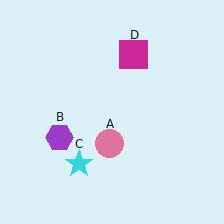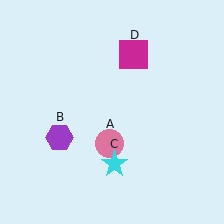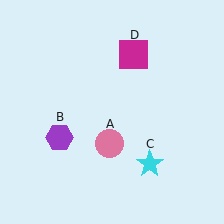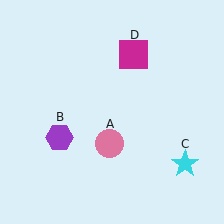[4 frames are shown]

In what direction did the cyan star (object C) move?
The cyan star (object C) moved right.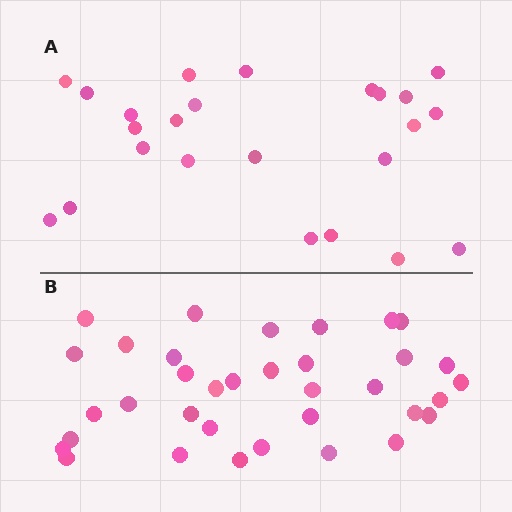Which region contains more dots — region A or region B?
Region B (the bottom region) has more dots.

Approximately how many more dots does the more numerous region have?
Region B has roughly 12 or so more dots than region A.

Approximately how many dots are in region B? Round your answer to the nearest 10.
About 40 dots. (The exact count is 35, which rounds to 40.)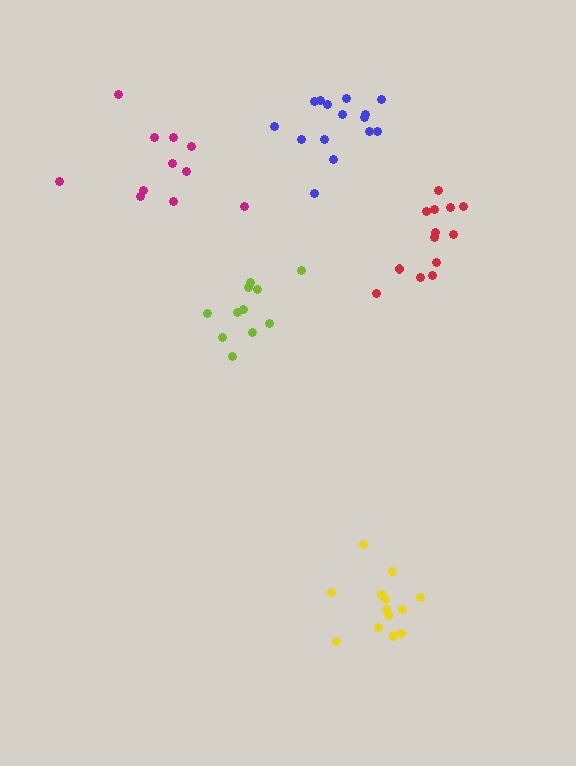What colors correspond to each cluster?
The clusters are colored: yellow, blue, lime, red, magenta.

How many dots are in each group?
Group 1: 14 dots, Group 2: 15 dots, Group 3: 11 dots, Group 4: 13 dots, Group 5: 11 dots (64 total).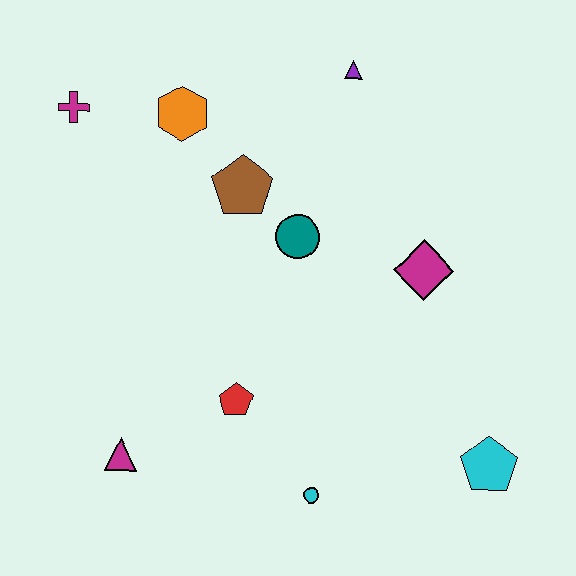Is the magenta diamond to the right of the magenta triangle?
Yes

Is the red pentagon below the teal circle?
Yes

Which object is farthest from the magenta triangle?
The purple triangle is farthest from the magenta triangle.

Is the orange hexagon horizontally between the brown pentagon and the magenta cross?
Yes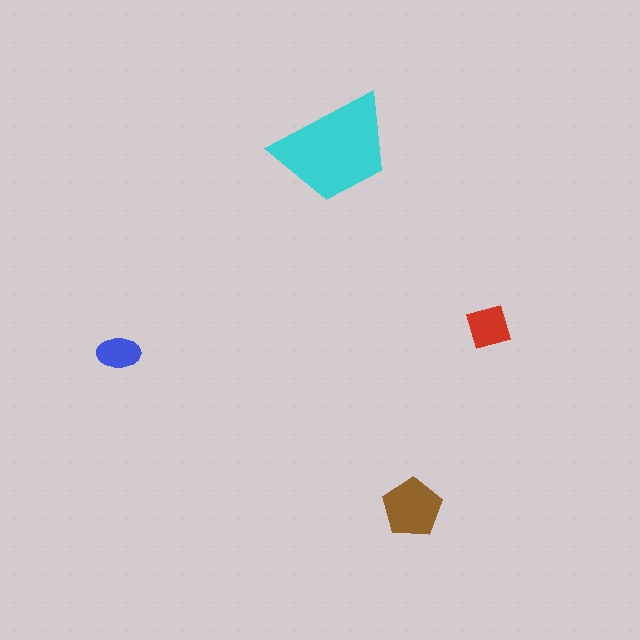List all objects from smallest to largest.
The blue ellipse, the red diamond, the brown pentagon, the cyan trapezoid.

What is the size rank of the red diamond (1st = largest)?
3rd.